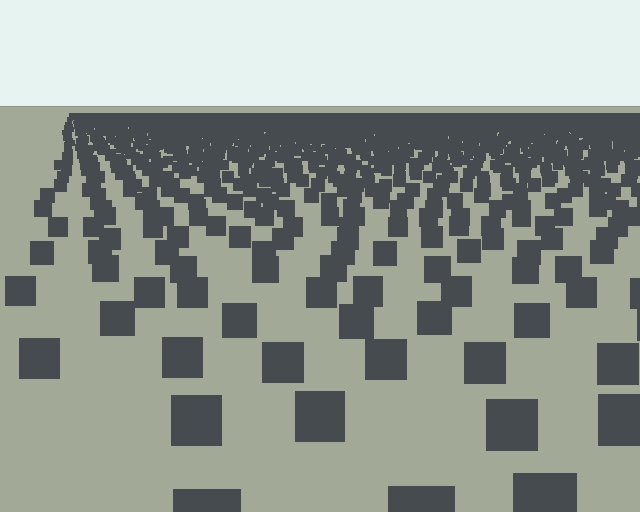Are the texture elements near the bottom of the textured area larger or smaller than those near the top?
Larger. Near the bottom, elements are closer to the viewer and appear at a bigger on-screen size.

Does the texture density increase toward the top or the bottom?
Density increases toward the top.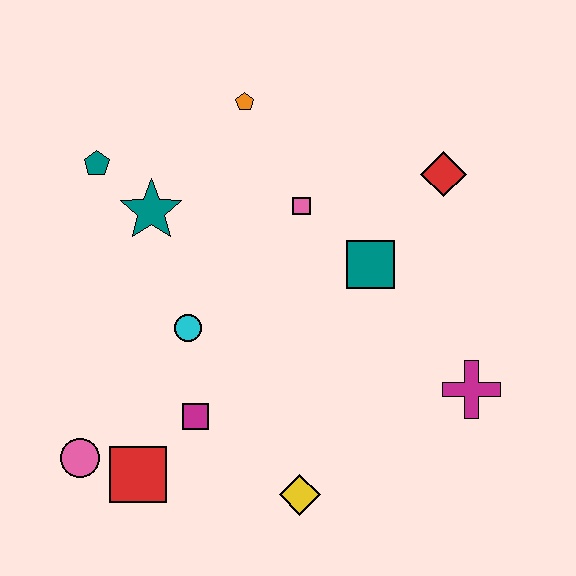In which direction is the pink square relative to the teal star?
The pink square is to the right of the teal star.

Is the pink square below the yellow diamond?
No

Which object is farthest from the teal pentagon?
The magenta cross is farthest from the teal pentagon.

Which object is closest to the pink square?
The teal square is closest to the pink square.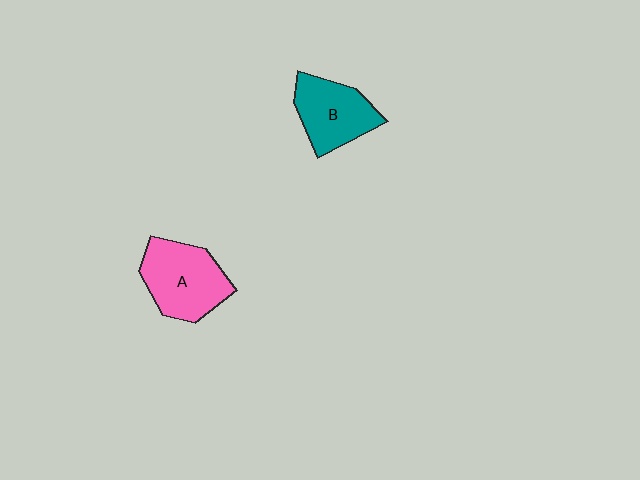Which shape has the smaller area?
Shape B (teal).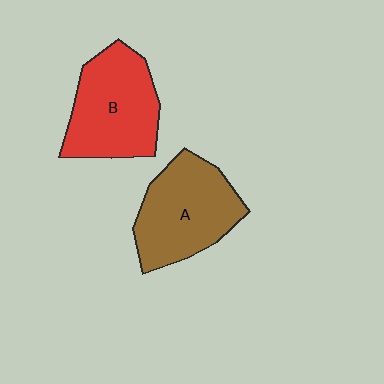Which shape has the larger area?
Shape B (red).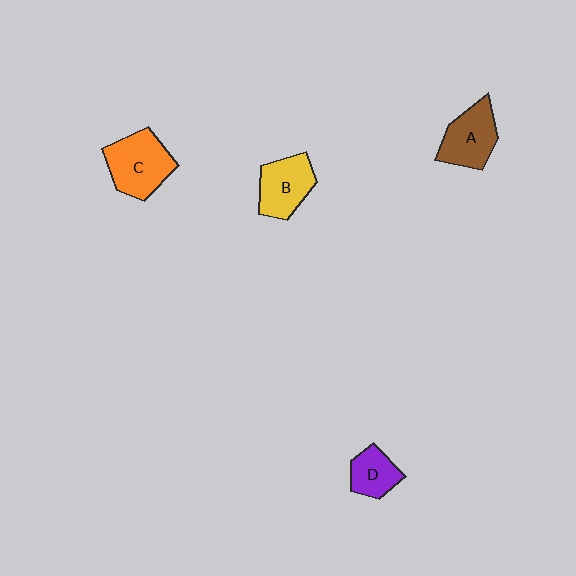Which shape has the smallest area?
Shape D (purple).